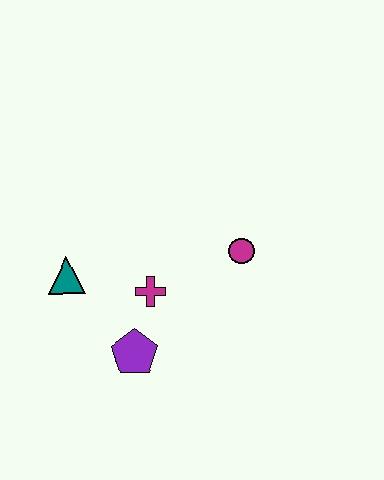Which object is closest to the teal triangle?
The magenta cross is closest to the teal triangle.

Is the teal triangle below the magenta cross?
No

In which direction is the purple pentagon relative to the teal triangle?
The purple pentagon is below the teal triangle.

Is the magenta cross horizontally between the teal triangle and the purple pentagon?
No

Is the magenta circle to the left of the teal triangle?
No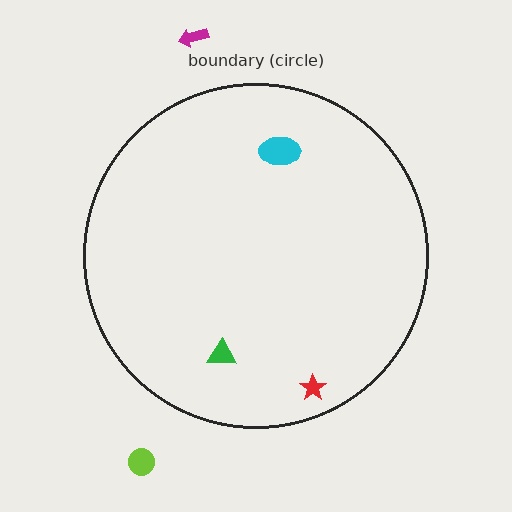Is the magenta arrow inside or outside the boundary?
Outside.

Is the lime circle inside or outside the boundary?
Outside.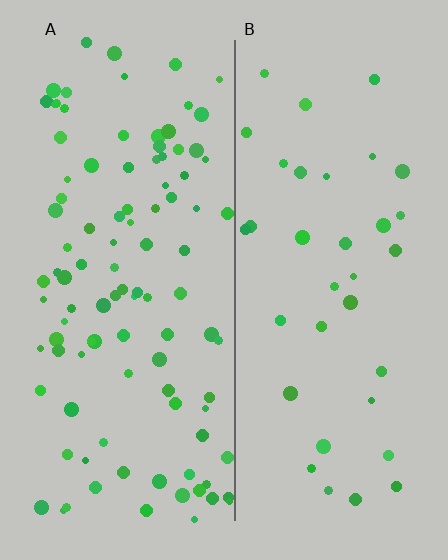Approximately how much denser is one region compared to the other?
Approximately 2.7× — region A over region B.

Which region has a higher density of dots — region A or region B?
A (the left).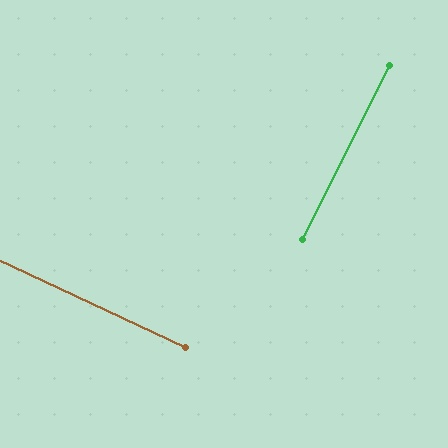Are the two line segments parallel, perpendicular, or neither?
Perpendicular — they meet at approximately 88°.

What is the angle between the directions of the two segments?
Approximately 88 degrees.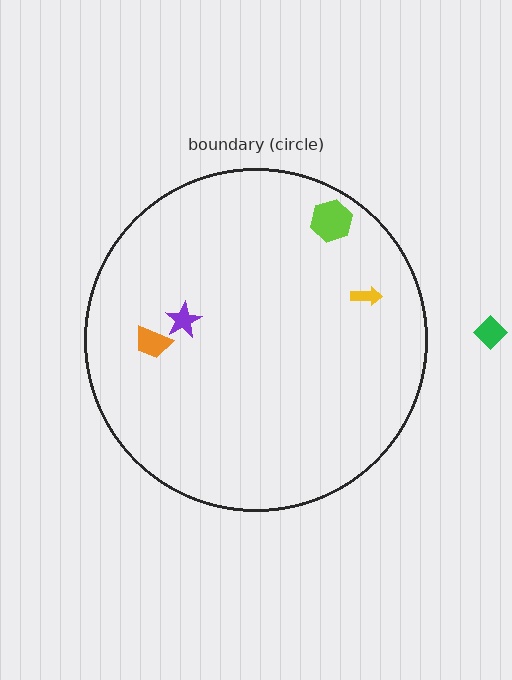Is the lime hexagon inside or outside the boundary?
Inside.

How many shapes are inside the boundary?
4 inside, 1 outside.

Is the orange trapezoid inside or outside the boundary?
Inside.